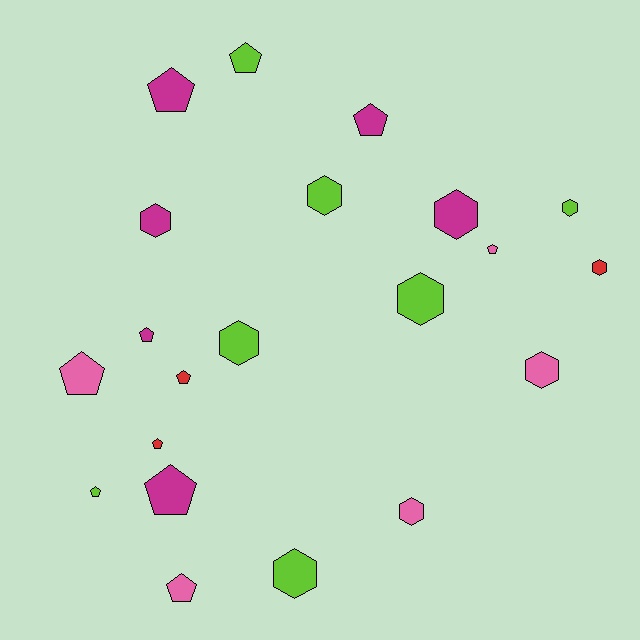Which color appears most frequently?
Lime, with 7 objects.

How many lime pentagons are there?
There are 2 lime pentagons.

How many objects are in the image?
There are 21 objects.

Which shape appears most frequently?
Pentagon, with 11 objects.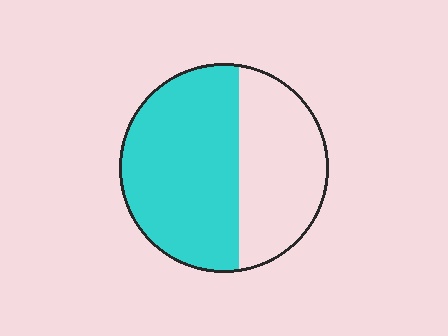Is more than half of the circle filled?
Yes.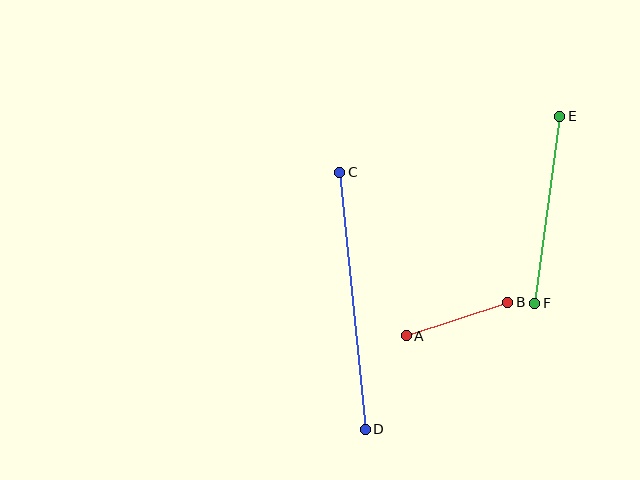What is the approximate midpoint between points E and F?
The midpoint is at approximately (547, 210) pixels.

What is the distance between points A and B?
The distance is approximately 107 pixels.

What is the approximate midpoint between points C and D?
The midpoint is at approximately (353, 301) pixels.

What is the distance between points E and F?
The distance is approximately 188 pixels.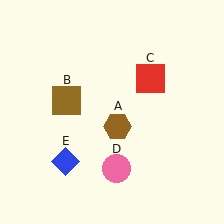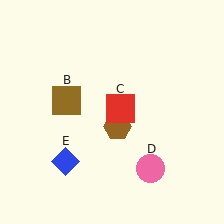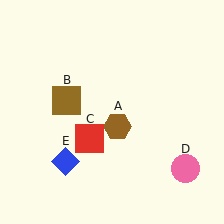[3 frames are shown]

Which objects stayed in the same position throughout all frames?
Brown hexagon (object A) and brown square (object B) and blue diamond (object E) remained stationary.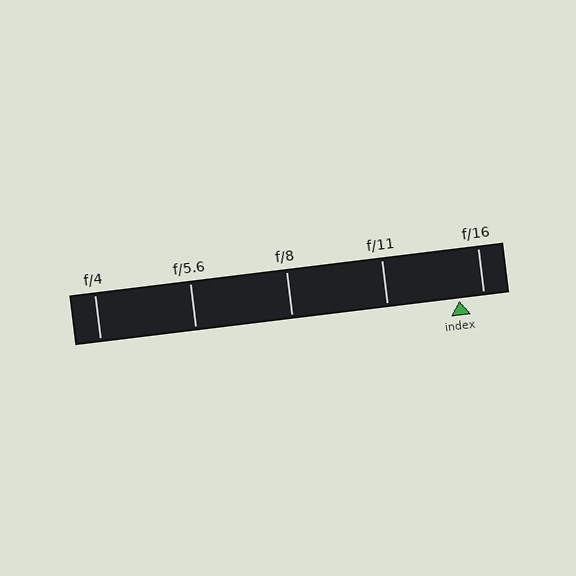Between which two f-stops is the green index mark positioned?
The index mark is between f/11 and f/16.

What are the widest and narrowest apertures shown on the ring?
The widest aperture shown is f/4 and the narrowest is f/16.